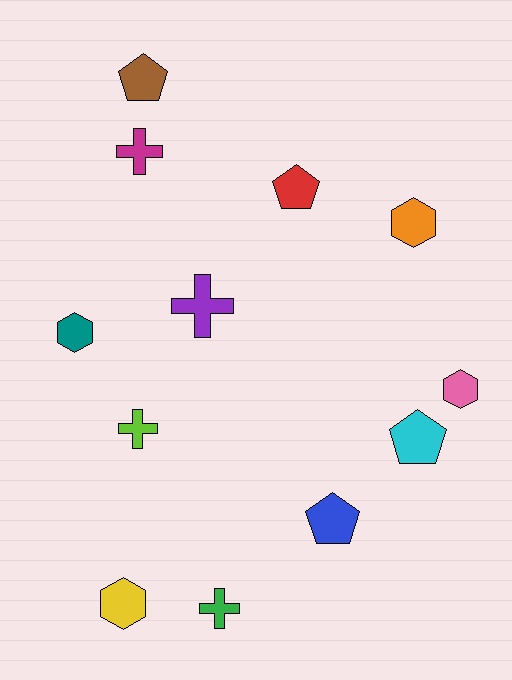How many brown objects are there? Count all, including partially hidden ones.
There is 1 brown object.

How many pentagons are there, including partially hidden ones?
There are 4 pentagons.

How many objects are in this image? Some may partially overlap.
There are 12 objects.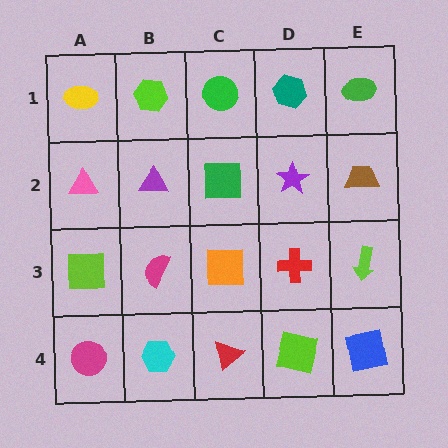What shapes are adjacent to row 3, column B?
A purple triangle (row 2, column B), a cyan hexagon (row 4, column B), a lime square (row 3, column A), an orange square (row 3, column C).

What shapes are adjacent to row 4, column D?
A red cross (row 3, column D), a red triangle (row 4, column C), a blue square (row 4, column E).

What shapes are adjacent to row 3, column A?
A pink triangle (row 2, column A), a magenta circle (row 4, column A), a magenta semicircle (row 3, column B).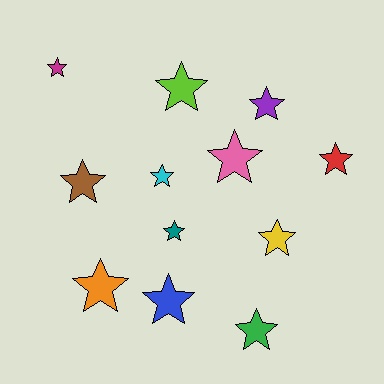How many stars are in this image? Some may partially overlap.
There are 12 stars.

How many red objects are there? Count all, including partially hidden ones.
There is 1 red object.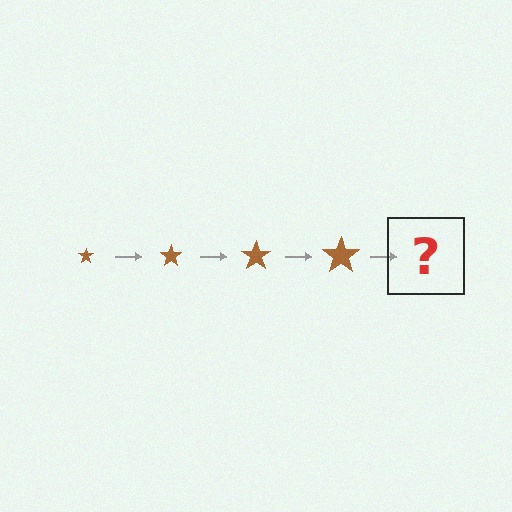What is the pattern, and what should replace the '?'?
The pattern is that the star gets progressively larger each step. The '?' should be a brown star, larger than the previous one.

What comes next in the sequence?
The next element should be a brown star, larger than the previous one.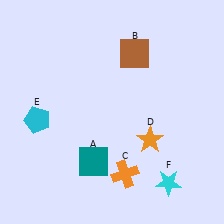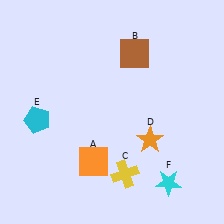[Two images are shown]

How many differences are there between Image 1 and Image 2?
There are 2 differences between the two images.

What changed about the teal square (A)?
In Image 1, A is teal. In Image 2, it changed to orange.